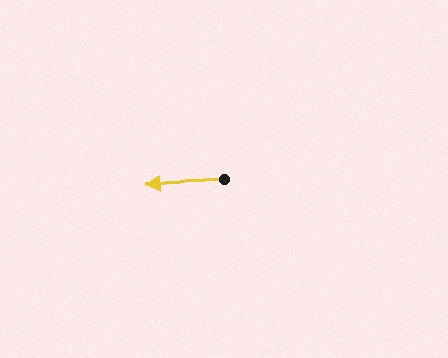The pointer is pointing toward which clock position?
Roughly 9 o'clock.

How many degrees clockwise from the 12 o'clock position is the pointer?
Approximately 267 degrees.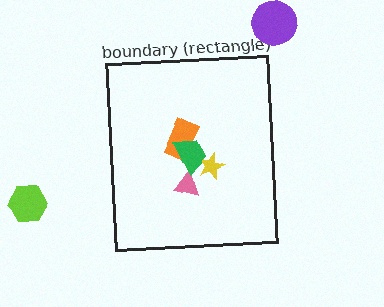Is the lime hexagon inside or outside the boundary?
Outside.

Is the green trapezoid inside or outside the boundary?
Inside.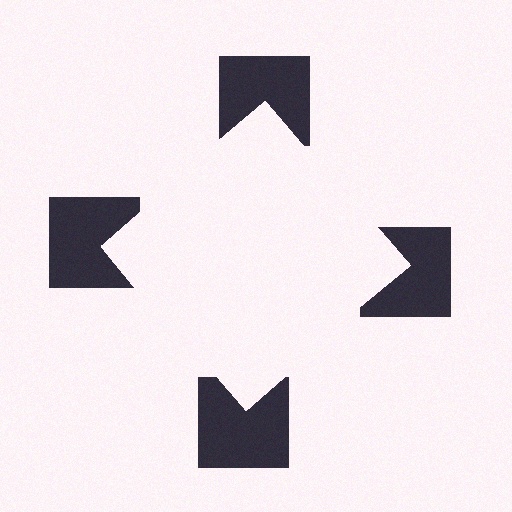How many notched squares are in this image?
There are 4 — one at each vertex of the illusory square.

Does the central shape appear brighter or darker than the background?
It typically appears slightly brighter than the background, even though no actual brightness change is drawn.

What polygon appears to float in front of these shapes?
An illusory square — its edges are inferred from the aligned wedge cuts in the notched squares, not physically drawn.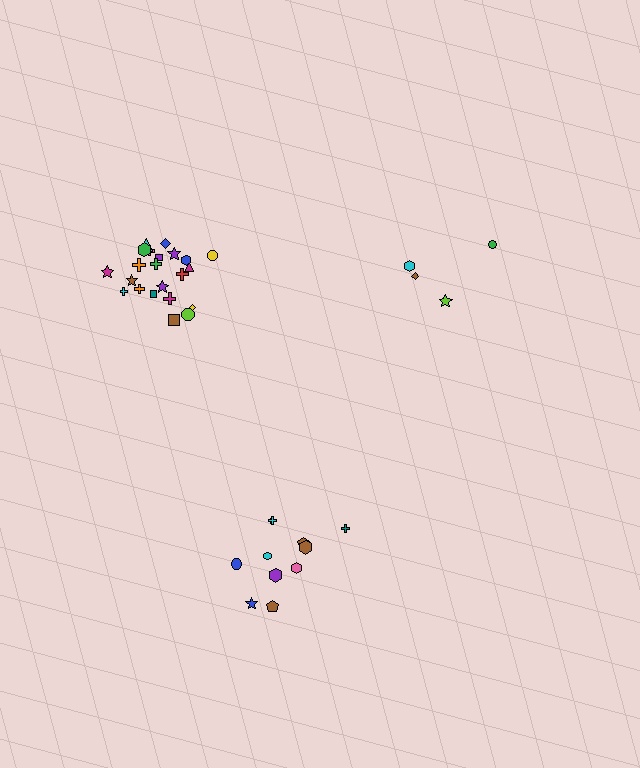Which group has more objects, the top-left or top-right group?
The top-left group.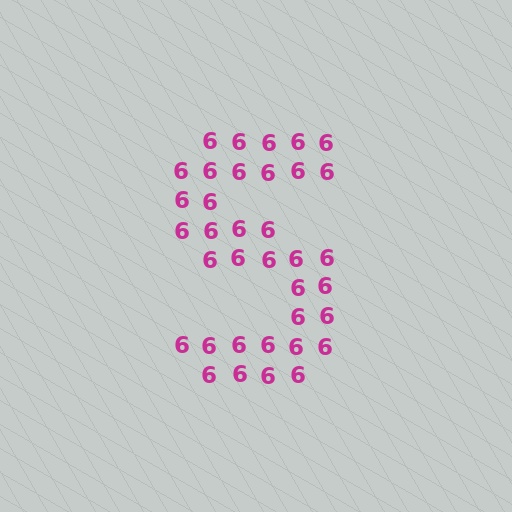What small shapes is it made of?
It is made of small digit 6's.